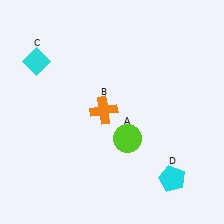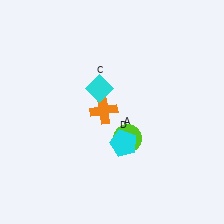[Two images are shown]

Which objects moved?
The objects that moved are: the cyan diamond (C), the cyan pentagon (D).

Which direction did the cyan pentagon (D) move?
The cyan pentagon (D) moved left.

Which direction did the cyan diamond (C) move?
The cyan diamond (C) moved right.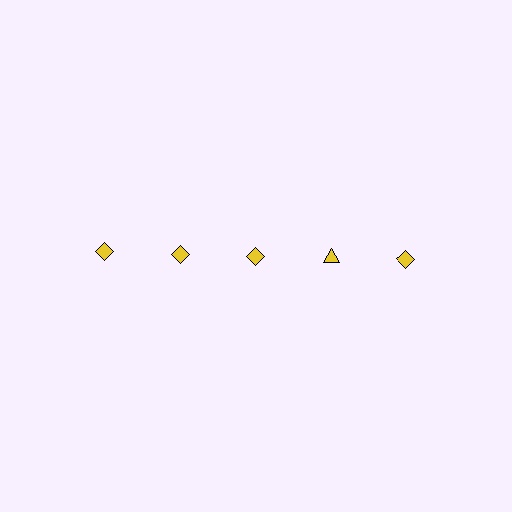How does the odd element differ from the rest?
It has a different shape: triangle instead of diamond.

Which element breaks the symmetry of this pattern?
The yellow triangle in the top row, second from right column breaks the symmetry. All other shapes are yellow diamonds.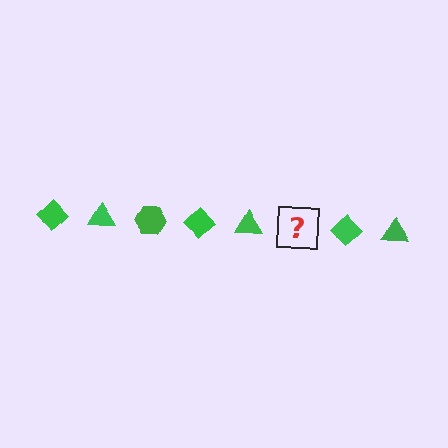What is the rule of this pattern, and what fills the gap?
The rule is that the pattern cycles through diamond, triangle, hexagon shapes in green. The gap should be filled with a green hexagon.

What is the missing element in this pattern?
The missing element is a green hexagon.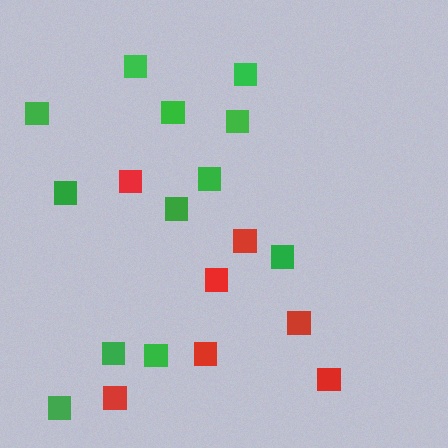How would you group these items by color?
There are 2 groups: one group of red squares (7) and one group of green squares (12).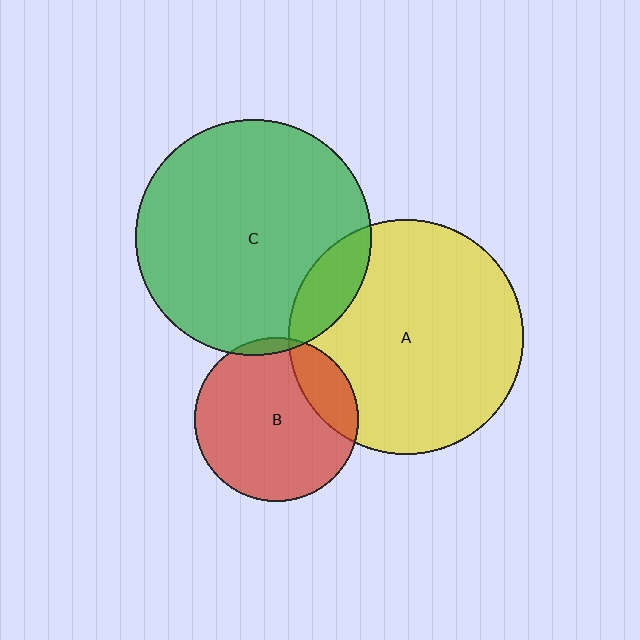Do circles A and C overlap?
Yes.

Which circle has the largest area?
Circle C (green).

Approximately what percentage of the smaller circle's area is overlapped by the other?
Approximately 15%.